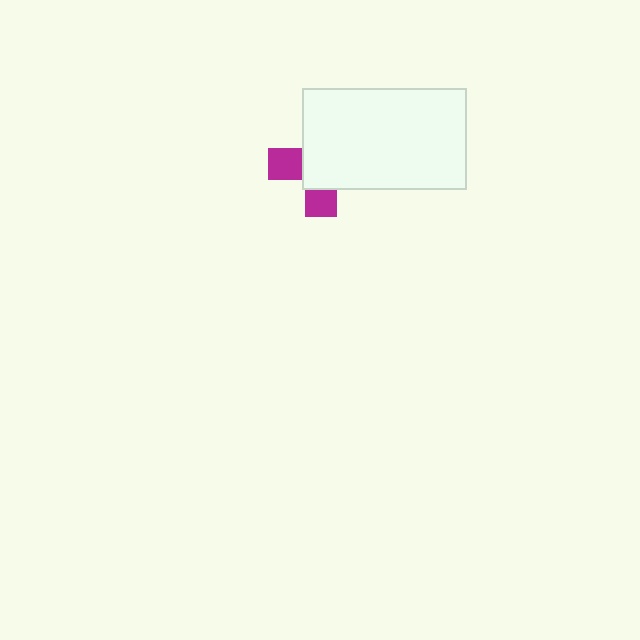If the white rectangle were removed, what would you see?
You would see the complete magenta cross.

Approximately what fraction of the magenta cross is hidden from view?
Roughly 66% of the magenta cross is hidden behind the white rectangle.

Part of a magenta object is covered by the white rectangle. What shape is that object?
It is a cross.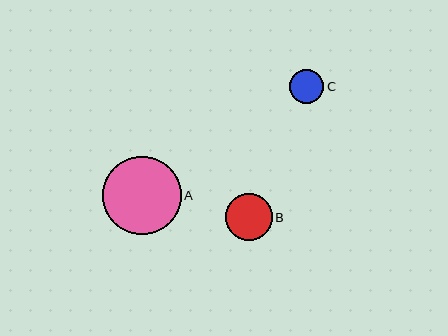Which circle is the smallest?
Circle C is the smallest with a size of approximately 34 pixels.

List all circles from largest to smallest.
From largest to smallest: A, B, C.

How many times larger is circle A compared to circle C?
Circle A is approximately 2.3 times the size of circle C.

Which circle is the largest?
Circle A is the largest with a size of approximately 79 pixels.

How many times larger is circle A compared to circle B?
Circle A is approximately 1.7 times the size of circle B.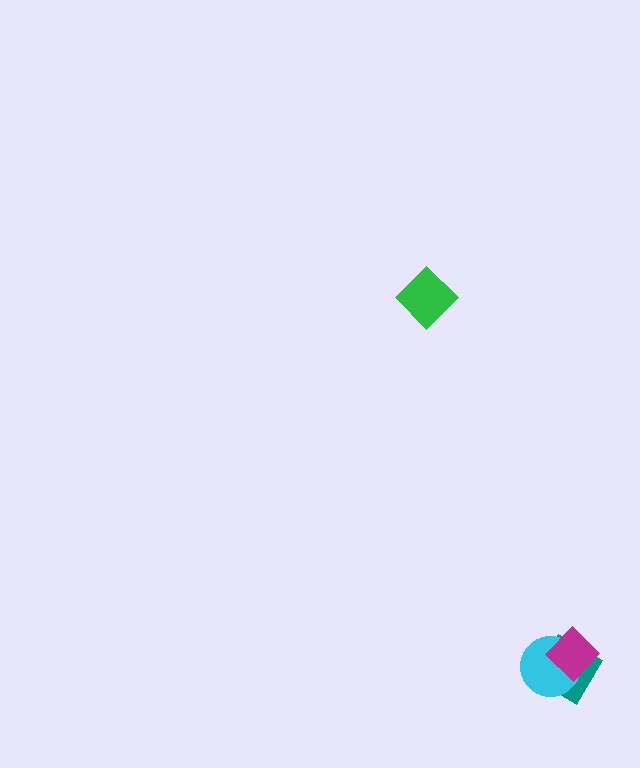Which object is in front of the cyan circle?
The magenta diamond is in front of the cyan circle.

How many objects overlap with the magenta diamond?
2 objects overlap with the magenta diamond.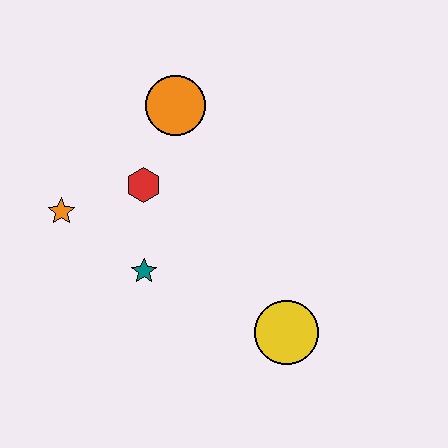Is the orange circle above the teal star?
Yes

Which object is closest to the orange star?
The red hexagon is closest to the orange star.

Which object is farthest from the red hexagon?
The yellow circle is farthest from the red hexagon.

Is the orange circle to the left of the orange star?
No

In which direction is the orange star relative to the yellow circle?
The orange star is to the left of the yellow circle.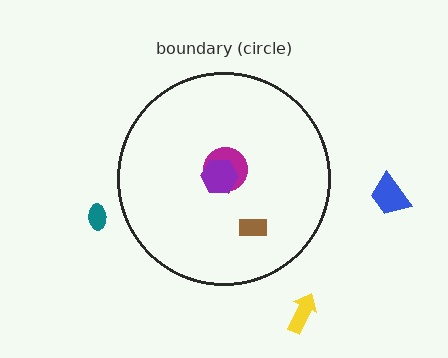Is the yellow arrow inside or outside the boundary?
Outside.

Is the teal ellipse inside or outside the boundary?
Outside.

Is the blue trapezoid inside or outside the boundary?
Outside.